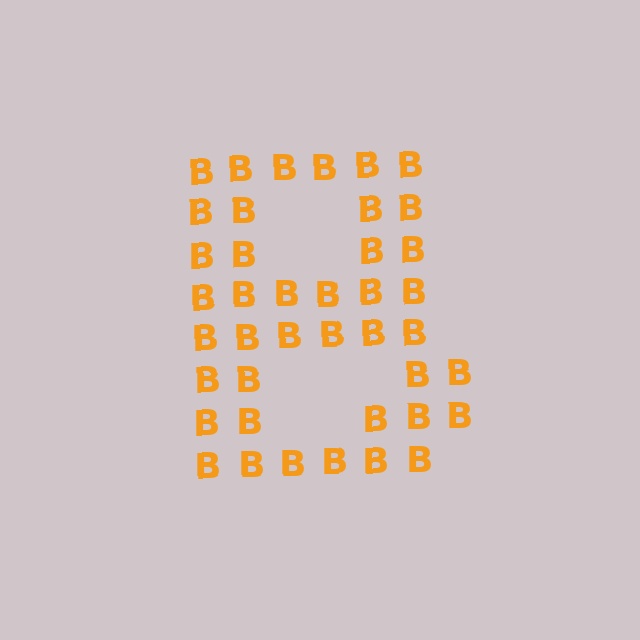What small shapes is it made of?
It is made of small letter B's.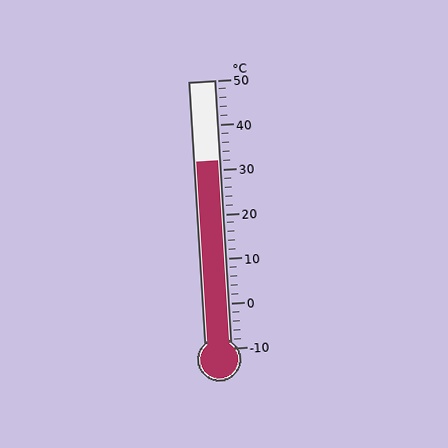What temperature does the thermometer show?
The thermometer shows approximately 32°C.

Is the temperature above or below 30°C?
The temperature is above 30°C.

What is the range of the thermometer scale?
The thermometer scale ranges from -10°C to 50°C.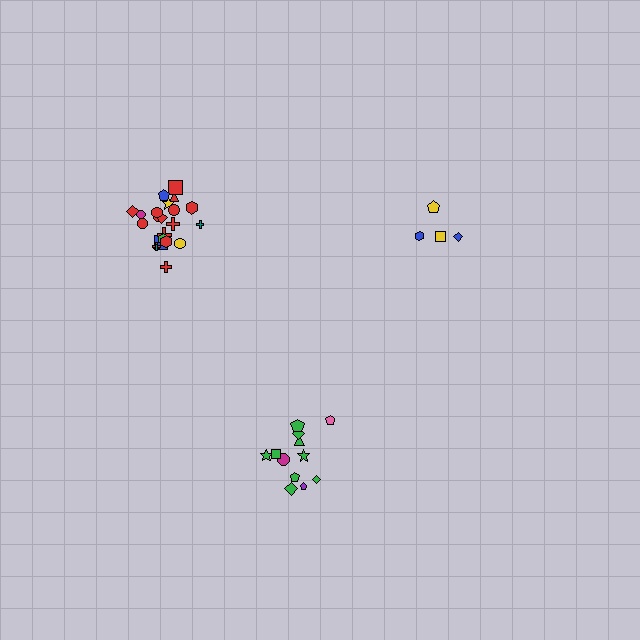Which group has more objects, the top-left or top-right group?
The top-left group.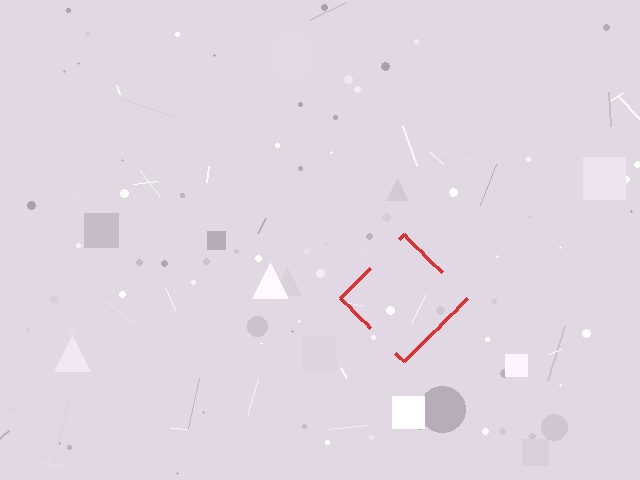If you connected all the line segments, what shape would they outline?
They would outline a diamond.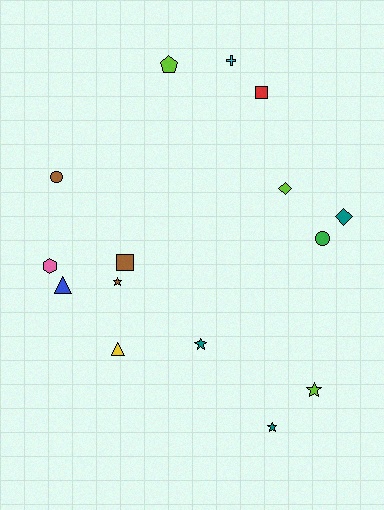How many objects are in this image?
There are 15 objects.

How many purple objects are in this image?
There are no purple objects.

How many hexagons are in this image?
There is 1 hexagon.